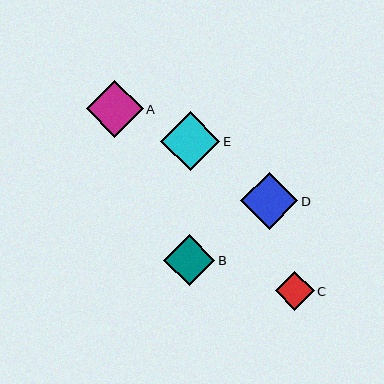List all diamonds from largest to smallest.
From largest to smallest: E, A, D, B, C.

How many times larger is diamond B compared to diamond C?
Diamond B is approximately 1.3 times the size of diamond C.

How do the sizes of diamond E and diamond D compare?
Diamond E and diamond D are approximately the same size.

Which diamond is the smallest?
Diamond C is the smallest with a size of approximately 39 pixels.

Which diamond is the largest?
Diamond E is the largest with a size of approximately 59 pixels.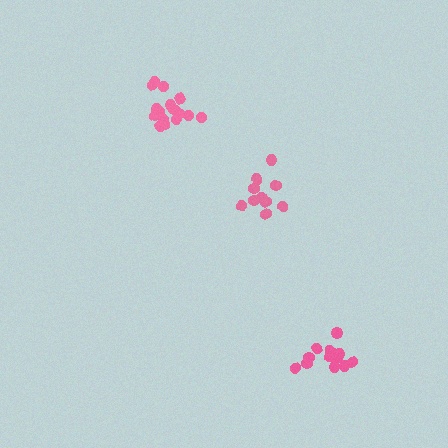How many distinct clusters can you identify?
There are 3 distinct clusters.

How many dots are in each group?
Group 1: 16 dots, Group 2: 12 dots, Group 3: 10 dots (38 total).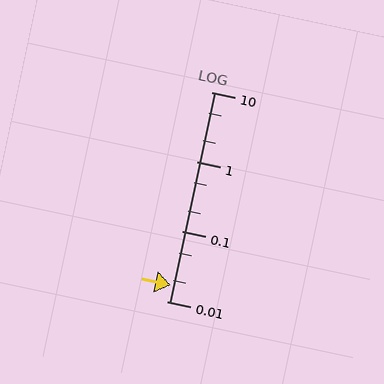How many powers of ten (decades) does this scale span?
The scale spans 3 decades, from 0.01 to 10.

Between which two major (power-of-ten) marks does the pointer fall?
The pointer is between 0.01 and 0.1.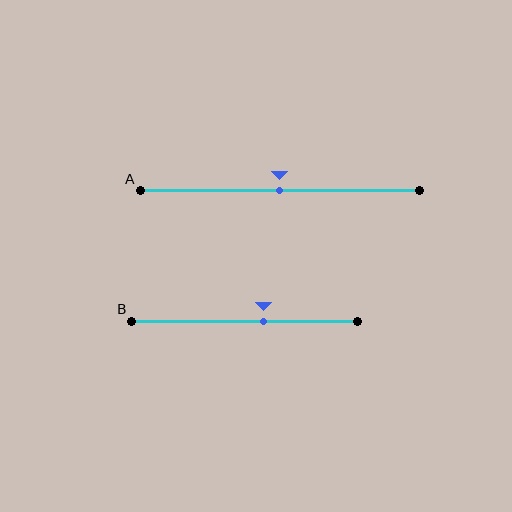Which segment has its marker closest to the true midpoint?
Segment A has its marker closest to the true midpoint.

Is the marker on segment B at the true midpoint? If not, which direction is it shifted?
No, the marker on segment B is shifted to the right by about 8% of the segment length.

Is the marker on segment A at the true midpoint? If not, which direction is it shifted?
Yes, the marker on segment A is at the true midpoint.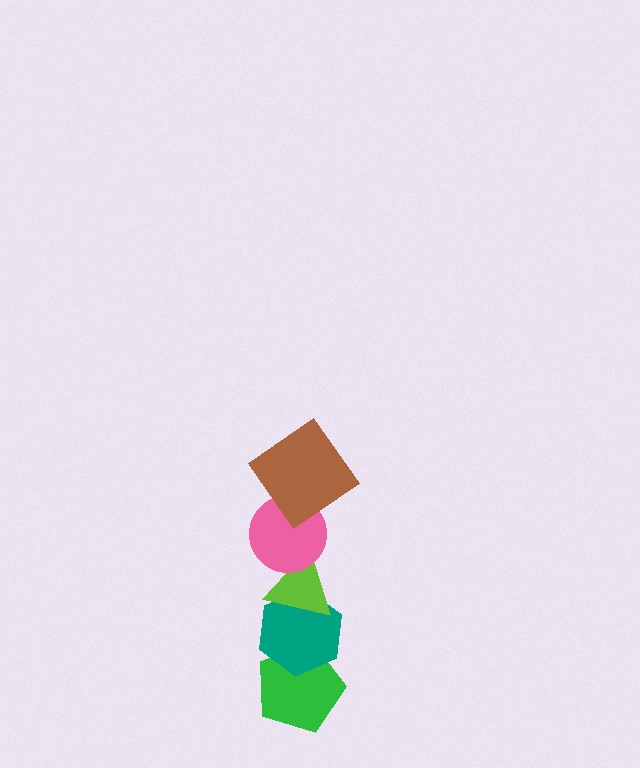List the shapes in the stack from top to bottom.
From top to bottom: the brown diamond, the pink circle, the lime triangle, the teal hexagon, the green pentagon.